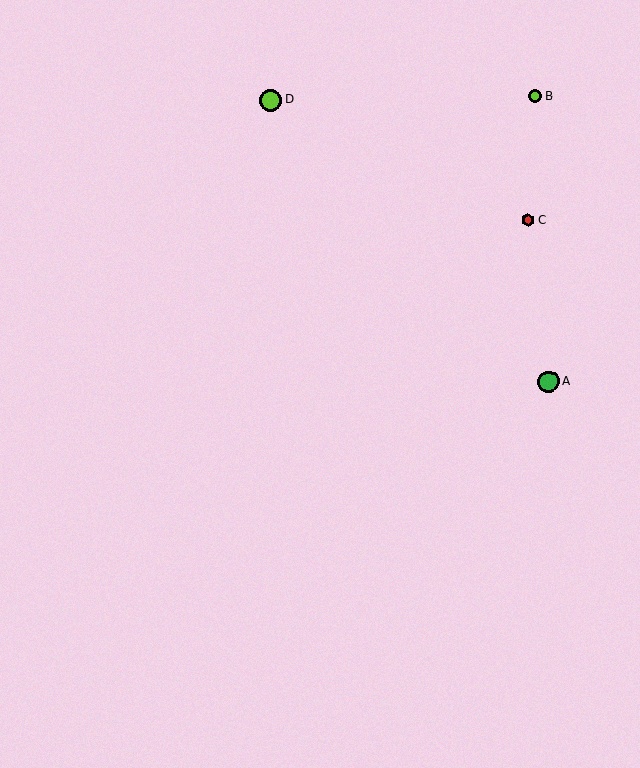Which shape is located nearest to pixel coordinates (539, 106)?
The lime circle (labeled B) at (535, 95) is nearest to that location.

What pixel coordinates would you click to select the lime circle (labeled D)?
Click at (270, 100) to select the lime circle D.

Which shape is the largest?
The lime circle (labeled D) is the largest.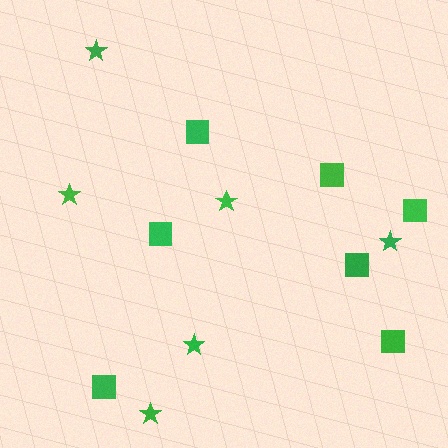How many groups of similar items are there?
There are 2 groups: one group of squares (7) and one group of stars (6).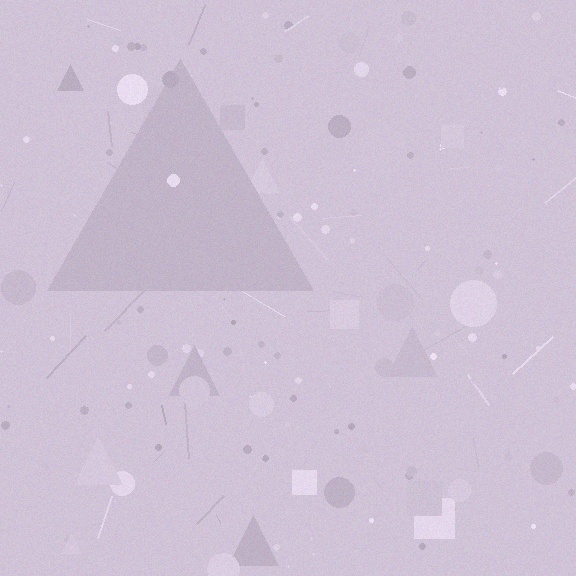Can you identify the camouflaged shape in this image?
The camouflaged shape is a triangle.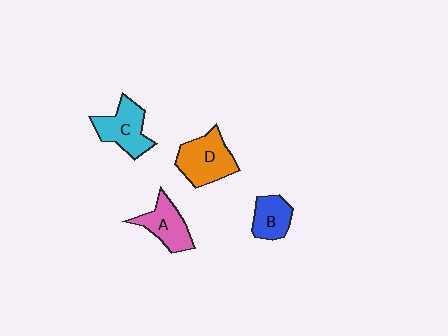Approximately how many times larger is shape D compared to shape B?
Approximately 1.6 times.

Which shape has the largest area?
Shape D (orange).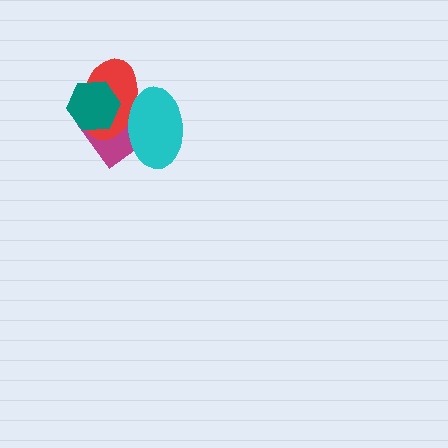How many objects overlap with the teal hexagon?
2 objects overlap with the teal hexagon.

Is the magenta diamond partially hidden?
Yes, it is partially covered by another shape.